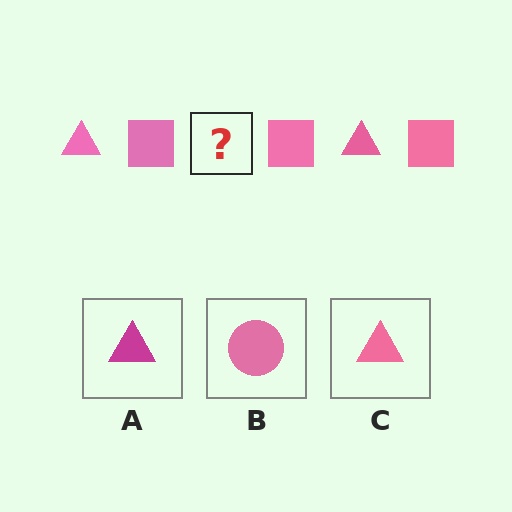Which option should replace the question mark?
Option C.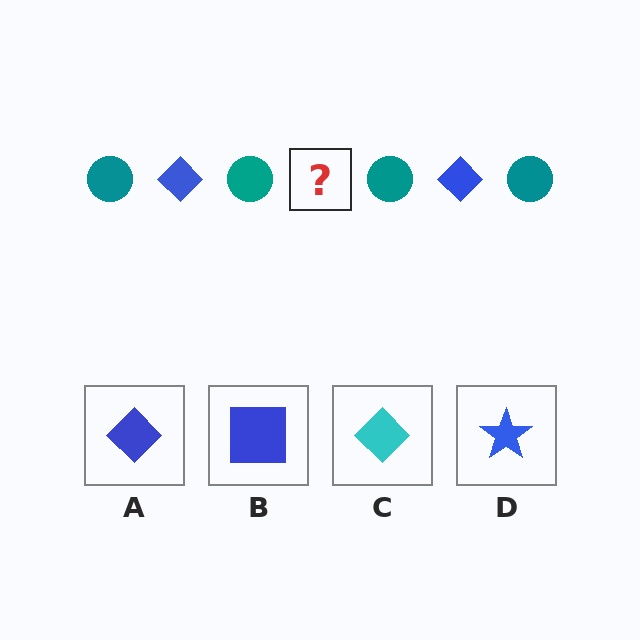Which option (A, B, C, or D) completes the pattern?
A.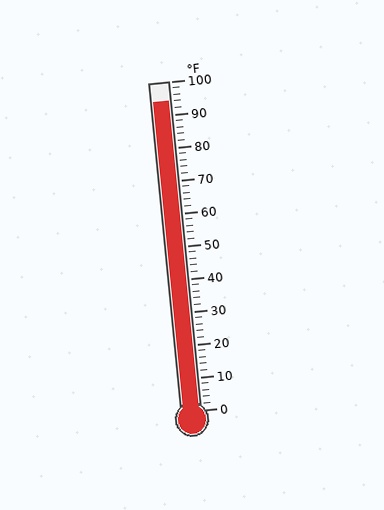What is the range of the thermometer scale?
The thermometer scale ranges from 0°F to 100°F.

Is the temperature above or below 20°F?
The temperature is above 20°F.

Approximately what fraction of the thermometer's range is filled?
The thermometer is filled to approximately 95% of its range.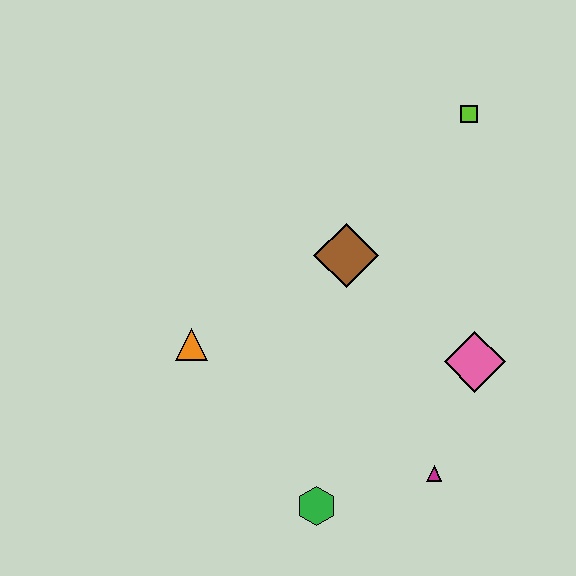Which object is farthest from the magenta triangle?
The lime square is farthest from the magenta triangle.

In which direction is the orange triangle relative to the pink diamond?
The orange triangle is to the left of the pink diamond.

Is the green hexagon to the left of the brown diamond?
Yes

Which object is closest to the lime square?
The brown diamond is closest to the lime square.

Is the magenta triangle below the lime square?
Yes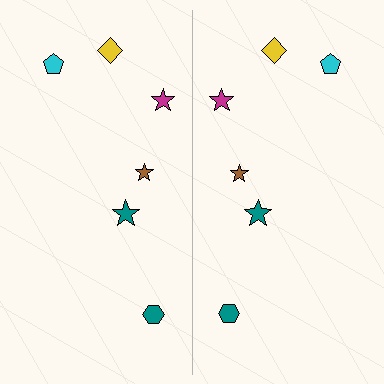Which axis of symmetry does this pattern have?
The pattern has a vertical axis of symmetry running through the center of the image.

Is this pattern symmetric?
Yes, this pattern has bilateral (reflection) symmetry.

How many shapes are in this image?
There are 12 shapes in this image.